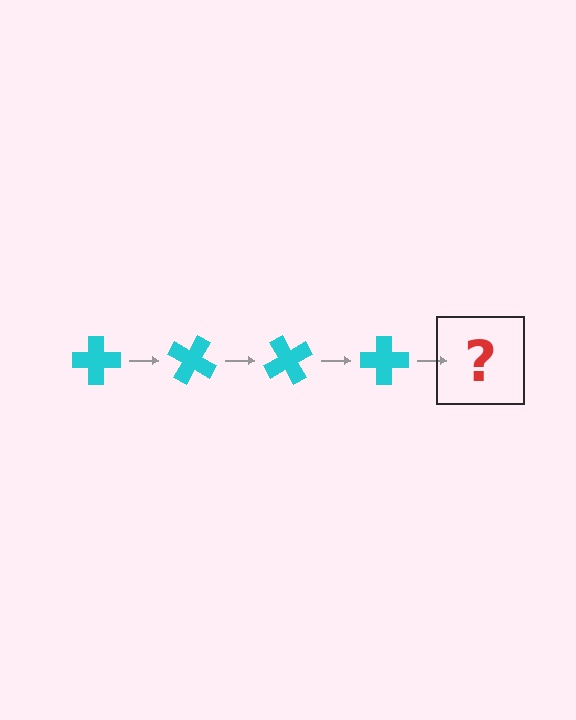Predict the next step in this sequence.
The next step is a cyan cross rotated 120 degrees.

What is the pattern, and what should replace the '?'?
The pattern is that the cross rotates 30 degrees each step. The '?' should be a cyan cross rotated 120 degrees.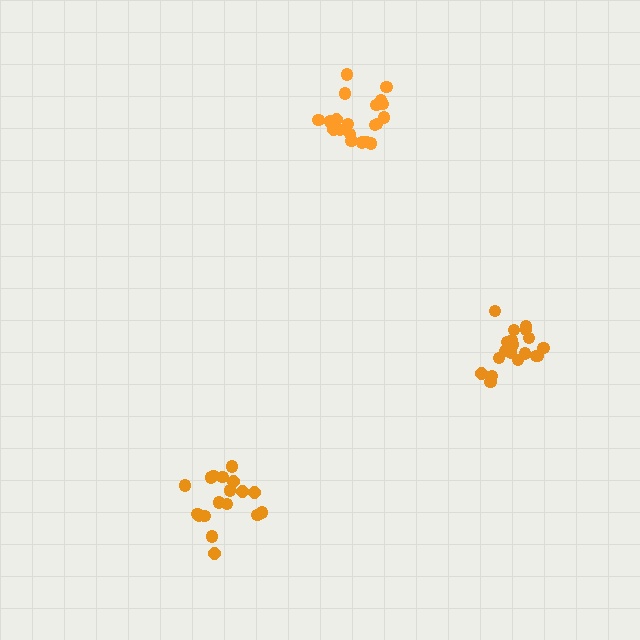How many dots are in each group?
Group 1: 20 dots, Group 2: 19 dots, Group 3: 18 dots (57 total).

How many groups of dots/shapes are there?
There are 3 groups.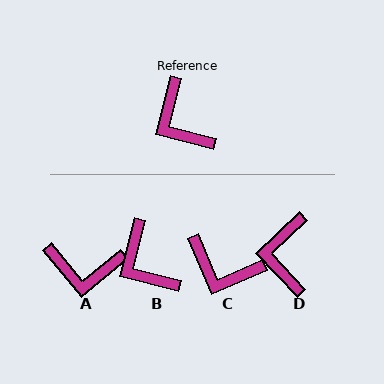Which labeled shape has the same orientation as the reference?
B.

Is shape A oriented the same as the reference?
No, it is off by about 53 degrees.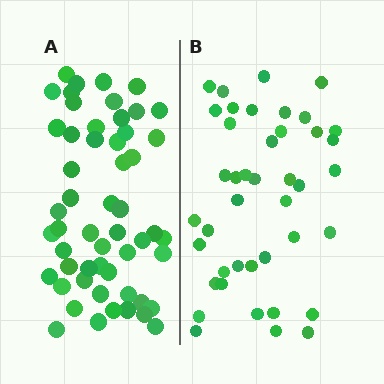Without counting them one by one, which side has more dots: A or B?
Region A (the left region) has more dots.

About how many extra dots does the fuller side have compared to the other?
Region A has roughly 12 or so more dots than region B.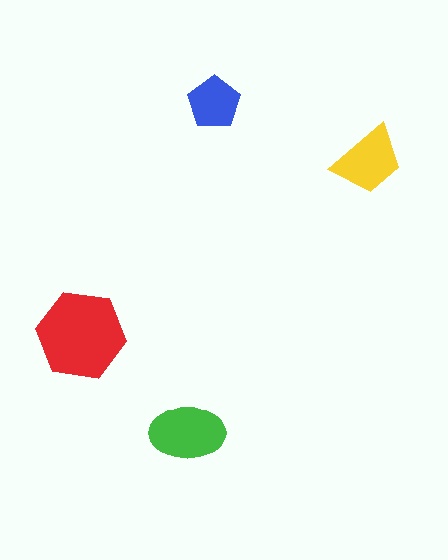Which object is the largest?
The red hexagon.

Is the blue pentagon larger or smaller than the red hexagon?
Smaller.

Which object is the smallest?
The blue pentagon.